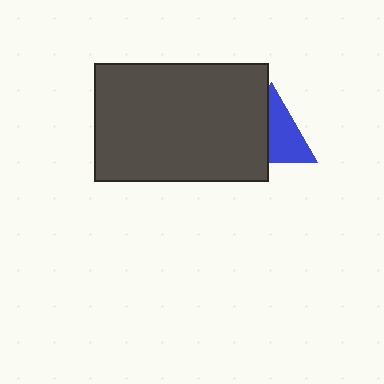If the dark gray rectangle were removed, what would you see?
You would see the complete blue triangle.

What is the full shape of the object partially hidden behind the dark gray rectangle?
The partially hidden object is a blue triangle.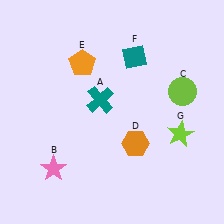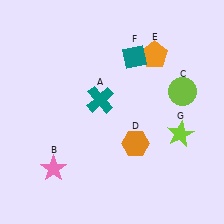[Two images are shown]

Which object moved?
The orange pentagon (E) moved right.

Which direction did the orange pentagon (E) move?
The orange pentagon (E) moved right.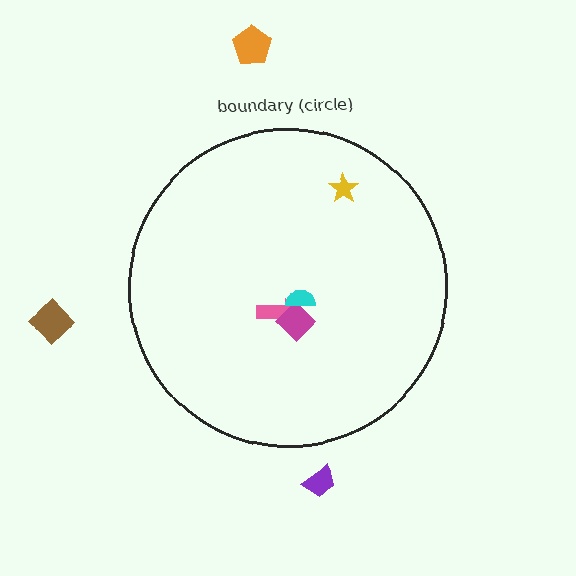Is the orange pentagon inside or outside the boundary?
Outside.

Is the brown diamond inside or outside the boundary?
Outside.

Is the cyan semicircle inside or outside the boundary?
Inside.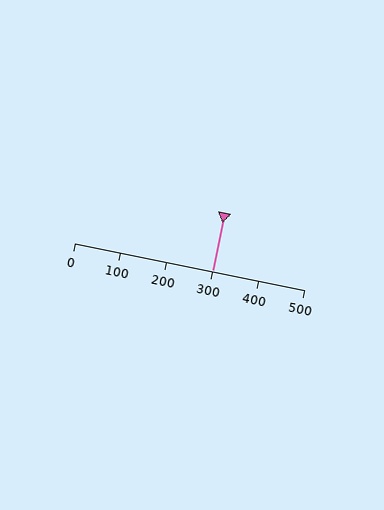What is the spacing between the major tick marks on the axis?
The major ticks are spaced 100 apart.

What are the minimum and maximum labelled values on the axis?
The axis runs from 0 to 500.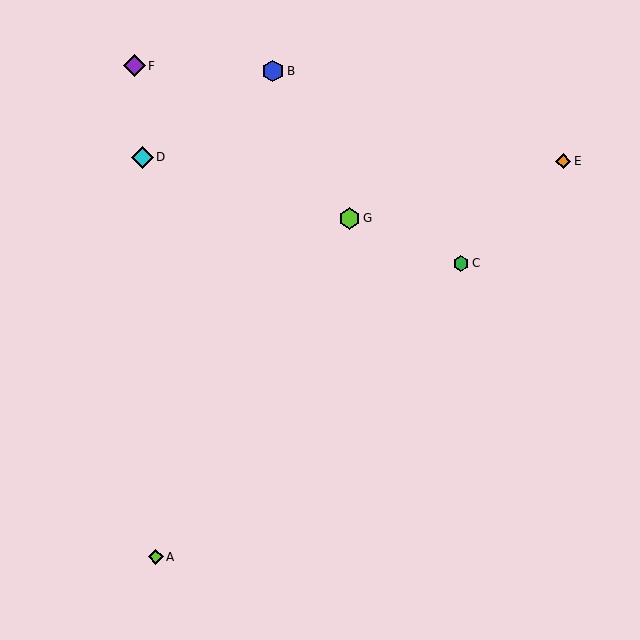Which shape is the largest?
The cyan diamond (labeled D) is the largest.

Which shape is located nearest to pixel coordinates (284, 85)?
The blue hexagon (labeled B) at (273, 71) is nearest to that location.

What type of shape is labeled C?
Shape C is a green hexagon.